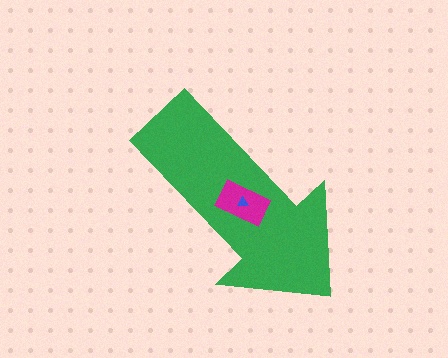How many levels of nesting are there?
3.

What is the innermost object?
The blue triangle.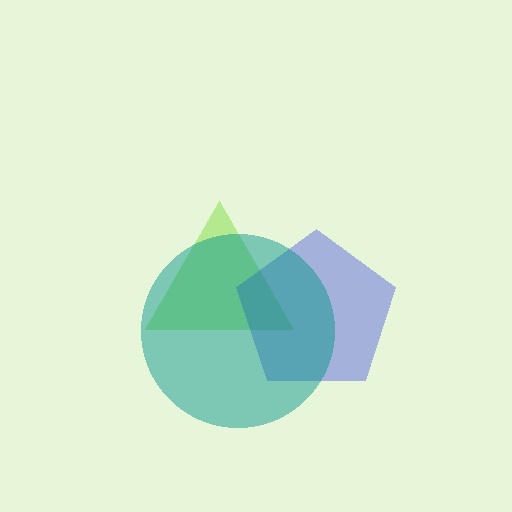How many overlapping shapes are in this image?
There are 3 overlapping shapes in the image.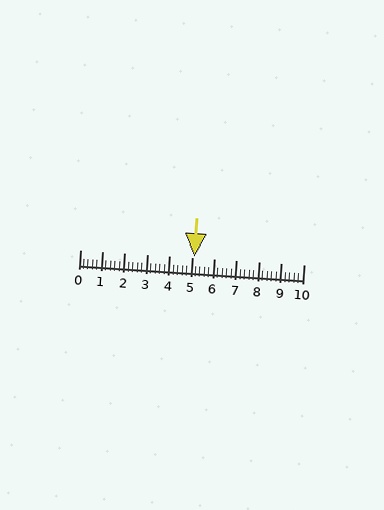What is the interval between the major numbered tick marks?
The major tick marks are spaced 1 units apart.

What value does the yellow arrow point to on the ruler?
The yellow arrow points to approximately 5.1.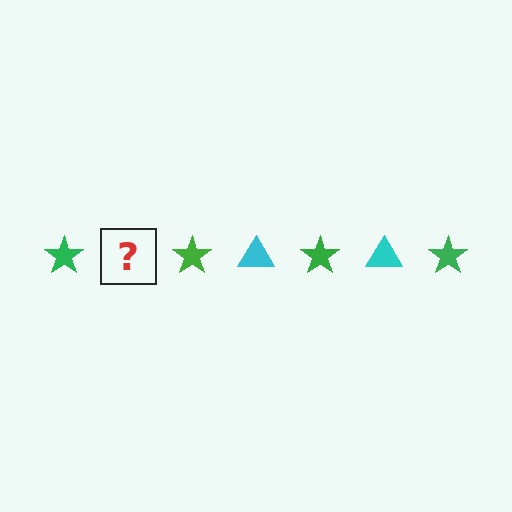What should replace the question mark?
The question mark should be replaced with a cyan triangle.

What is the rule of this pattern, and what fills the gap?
The rule is that the pattern alternates between green star and cyan triangle. The gap should be filled with a cyan triangle.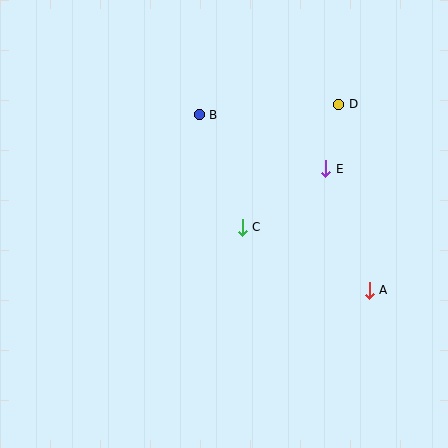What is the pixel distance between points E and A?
The distance between E and A is 129 pixels.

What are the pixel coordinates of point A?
Point A is at (369, 290).